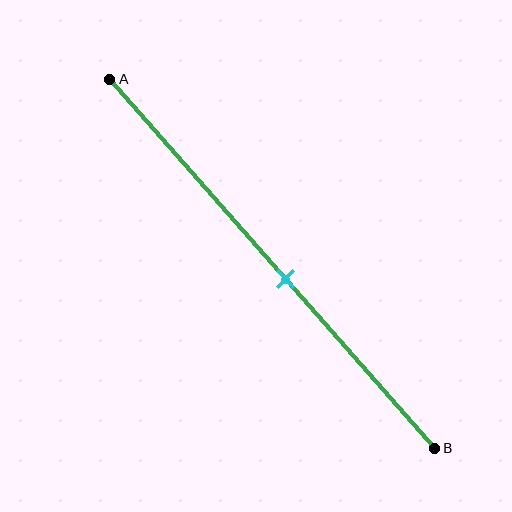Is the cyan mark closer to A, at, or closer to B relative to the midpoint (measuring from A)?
The cyan mark is closer to point B than the midpoint of segment AB.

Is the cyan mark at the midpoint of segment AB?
No, the mark is at about 55% from A, not at the 50% midpoint.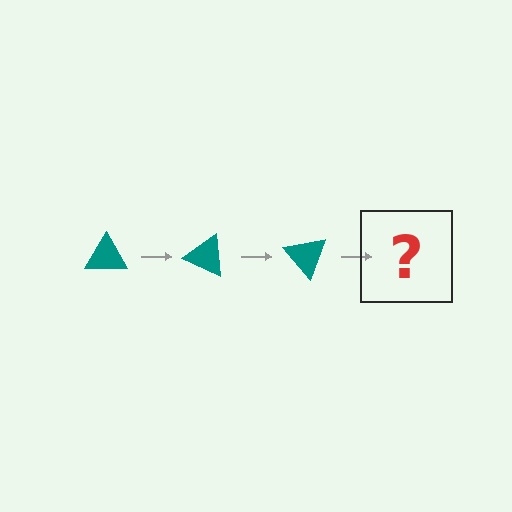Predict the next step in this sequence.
The next step is a teal triangle rotated 75 degrees.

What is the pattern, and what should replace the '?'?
The pattern is that the triangle rotates 25 degrees each step. The '?' should be a teal triangle rotated 75 degrees.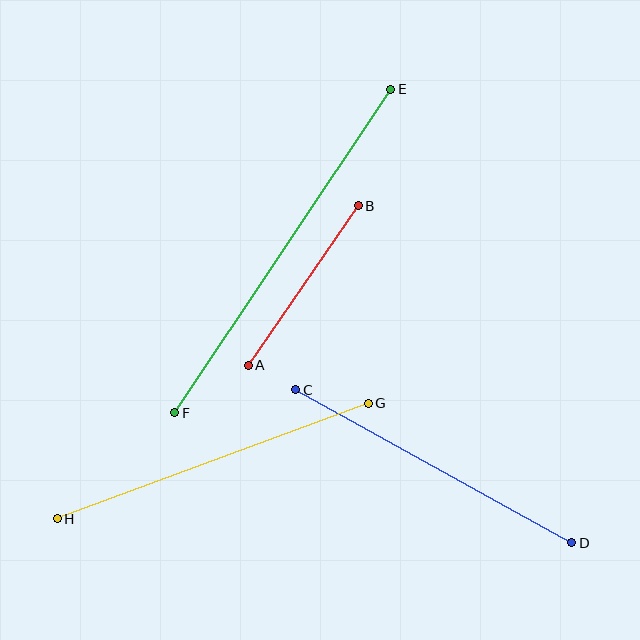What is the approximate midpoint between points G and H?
The midpoint is at approximately (213, 461) pixels.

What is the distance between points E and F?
The distance is approximately 389 pixels.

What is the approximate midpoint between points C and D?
The midpoint is at approximately (434, 466) pixels.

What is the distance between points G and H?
The distance is approximately 332 pixels.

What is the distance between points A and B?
The distance is approximately 194 pixels.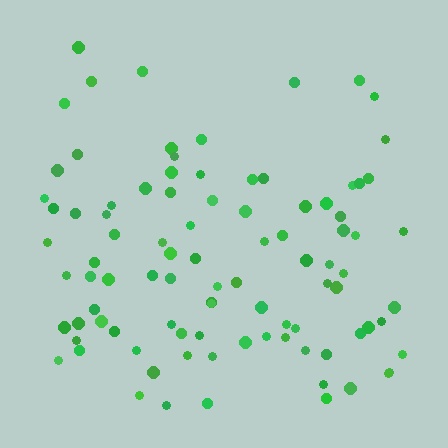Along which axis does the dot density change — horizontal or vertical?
Vertical.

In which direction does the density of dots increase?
From top to bottom, with the bottom side densest.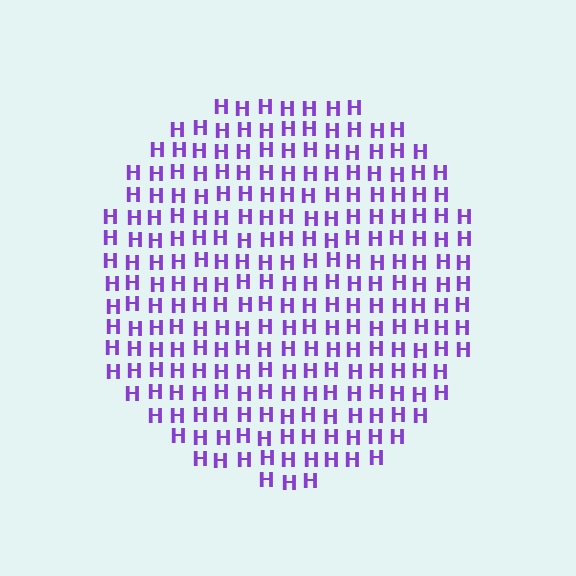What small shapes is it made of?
It is made of small letter H's.